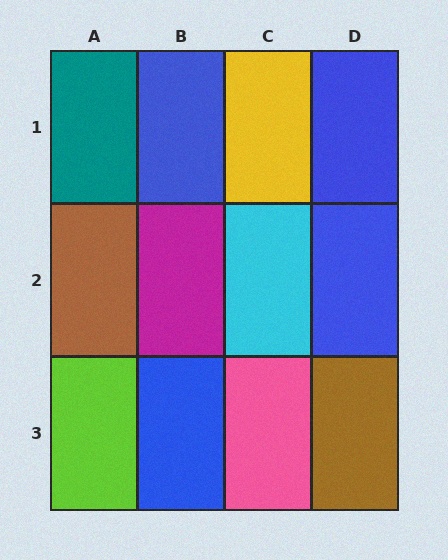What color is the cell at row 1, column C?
Yellow.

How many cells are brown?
2 cells are brown.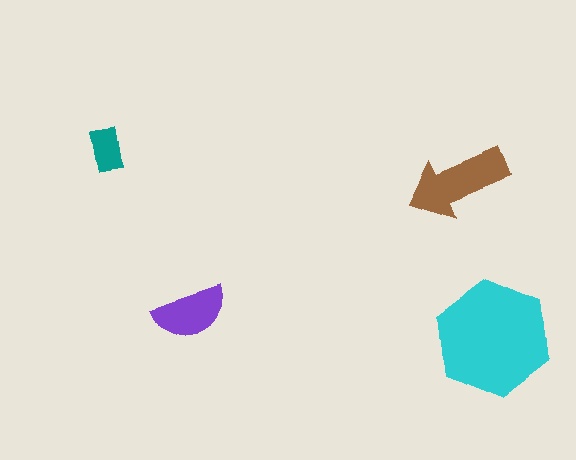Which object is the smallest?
The teal rectangle.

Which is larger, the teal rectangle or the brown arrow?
The brown arrow.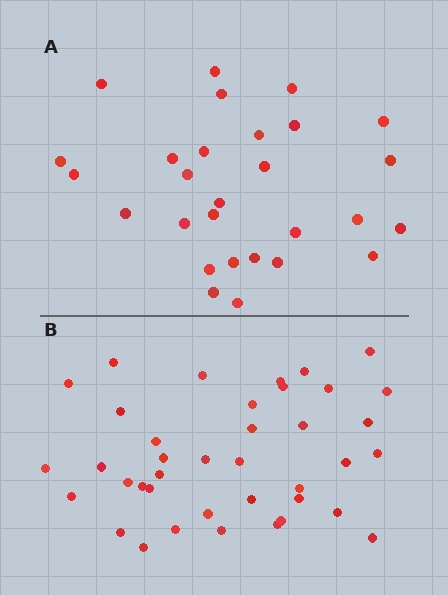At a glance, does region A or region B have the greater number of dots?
Region B (the bottom region) has more dots.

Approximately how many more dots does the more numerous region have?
Region B has roughly 12 or so more dots than region A.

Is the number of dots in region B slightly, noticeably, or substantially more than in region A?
Region B has noticeably more, but not dramatically so. The ratio is roughly 1.4 to 1.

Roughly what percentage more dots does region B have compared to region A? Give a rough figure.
About 40% more.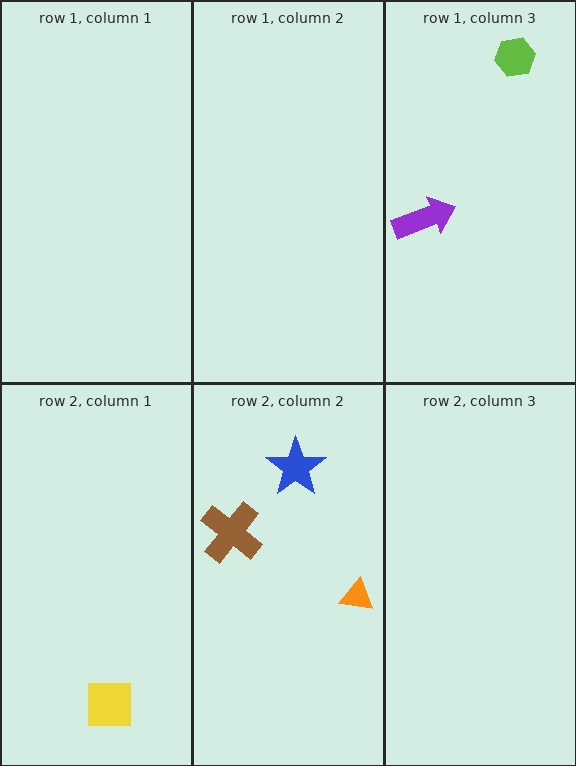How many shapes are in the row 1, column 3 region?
2.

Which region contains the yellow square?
The row 2, column 1 region.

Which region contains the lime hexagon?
The row 1, column 3 region.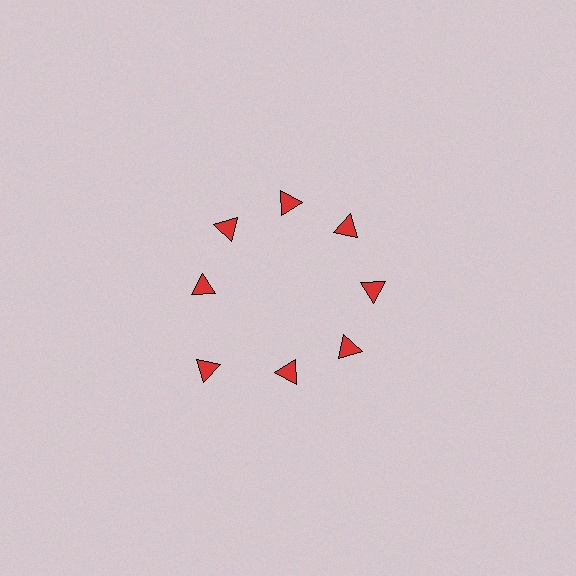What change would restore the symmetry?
The symmetry would be restored by moving it inward, back onto the ring so that all 8 triangles sit at equal angles and equal distance from the center.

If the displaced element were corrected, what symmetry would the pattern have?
It would have 8-fold rotational symmetry — the pattern would map onto itself every 45 degrees.